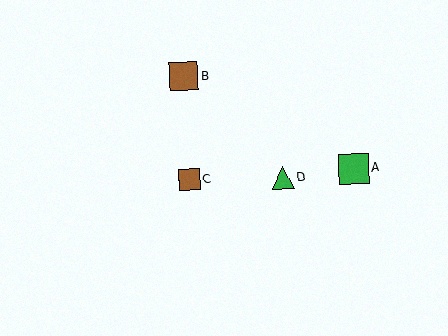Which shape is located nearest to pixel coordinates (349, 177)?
The green square (labeled A) at (354, 169) is nearest to that location.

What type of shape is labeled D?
Shape D is a green triangle.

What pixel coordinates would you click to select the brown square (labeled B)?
Click at (184, 76) to select the brown square B.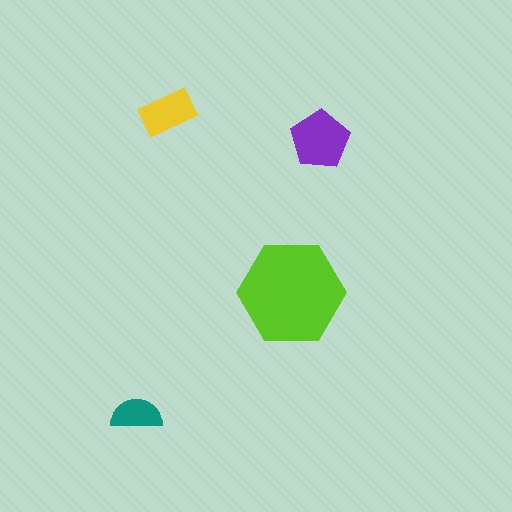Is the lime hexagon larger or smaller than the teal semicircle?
Larger.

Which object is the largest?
The lime hexagon.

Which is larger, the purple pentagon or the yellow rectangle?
The purple pentagon.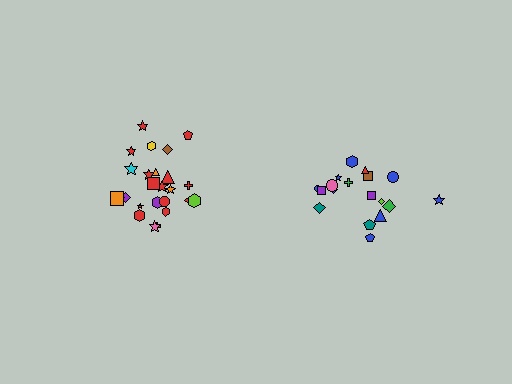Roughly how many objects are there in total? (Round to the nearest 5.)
Roughly 45 objects in total.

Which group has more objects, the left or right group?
The left group.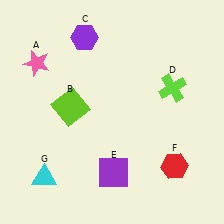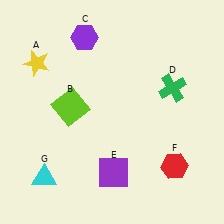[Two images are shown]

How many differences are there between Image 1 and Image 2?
There are 2 differences between the two images.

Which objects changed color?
A changed from pink to yellow. D changed from lime to green.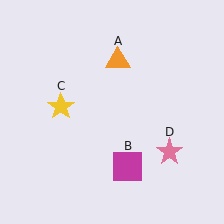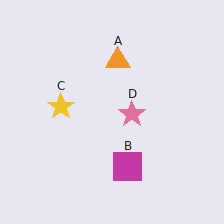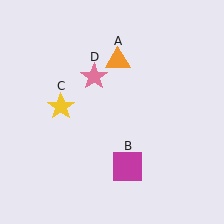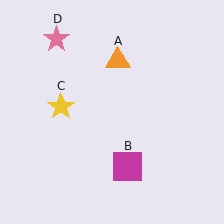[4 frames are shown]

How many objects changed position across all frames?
1 object changed position: pink star (object D).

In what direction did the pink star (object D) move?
The pink star (object D) moved up and to the left.